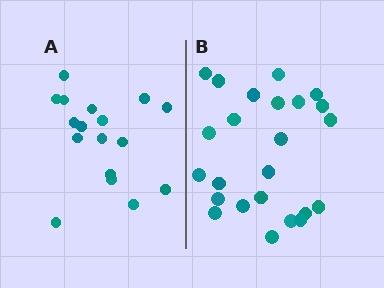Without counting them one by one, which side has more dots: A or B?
Region B (the right region) has more dots.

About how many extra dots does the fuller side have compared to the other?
Region B has roughly 8 or so more dots than region A.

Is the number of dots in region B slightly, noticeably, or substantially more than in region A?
Region B has noticeably more, but not dramatically so. The ratio is roughly 1.4 to 1.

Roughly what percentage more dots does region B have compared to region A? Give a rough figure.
About 40% more.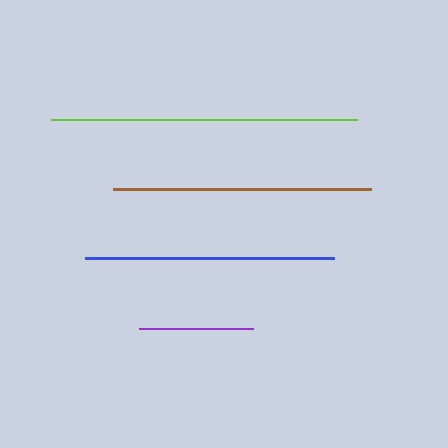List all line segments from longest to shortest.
From longest to shortest: lime, brown, blue, purple.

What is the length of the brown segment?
The brown segment is approximately 259 pixels long.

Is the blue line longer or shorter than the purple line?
The blue line is longer than the purple line.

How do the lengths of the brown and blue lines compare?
The brown and blue lines are approximately the same length.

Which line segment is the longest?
The lime line is the longest at approximately 306 pixels.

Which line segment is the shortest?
The purple line is the shortest at approximately 114 pixels.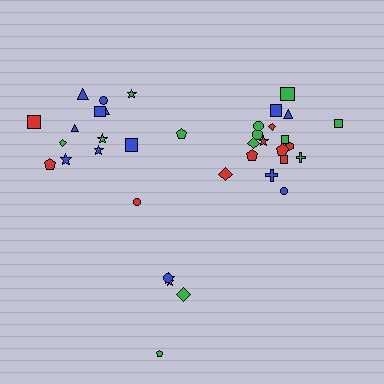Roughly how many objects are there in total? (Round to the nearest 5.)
Roughly 40 objects in total.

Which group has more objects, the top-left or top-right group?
The top-right group.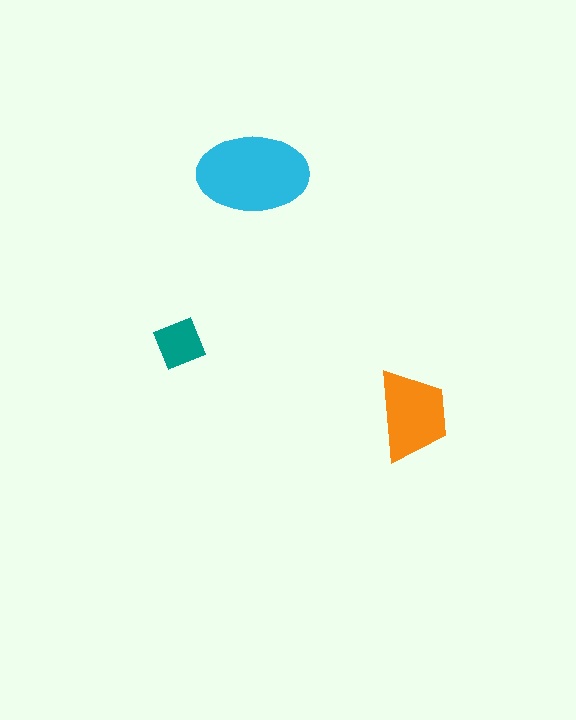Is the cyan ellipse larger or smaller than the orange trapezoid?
Larger.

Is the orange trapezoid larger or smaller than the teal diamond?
Larger.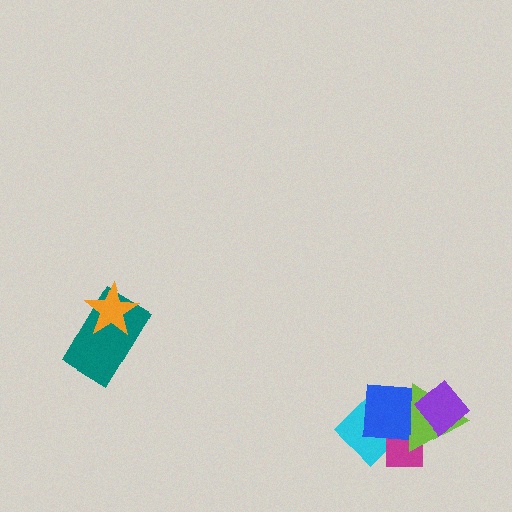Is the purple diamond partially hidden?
No, no other shape covers it.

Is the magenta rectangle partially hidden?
Yes, it is partially covered by another shape.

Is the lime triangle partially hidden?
Yes, it is partially covered by another shape.